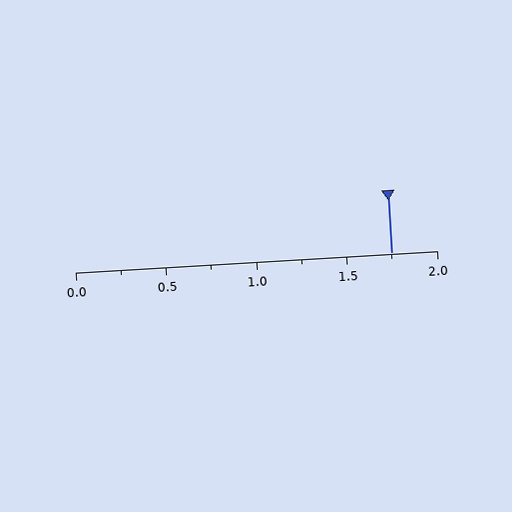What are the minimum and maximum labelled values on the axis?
The axis runs from 0.0 to 2.0.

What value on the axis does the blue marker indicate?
The marker indicates approximately 1.75.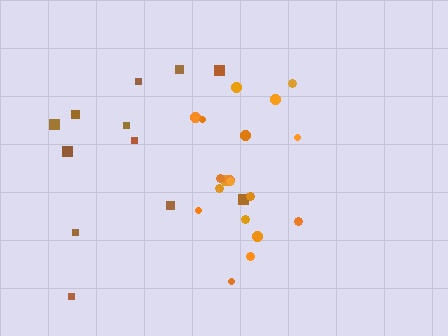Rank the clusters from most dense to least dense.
orange, brown.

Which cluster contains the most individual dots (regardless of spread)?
Orange (19).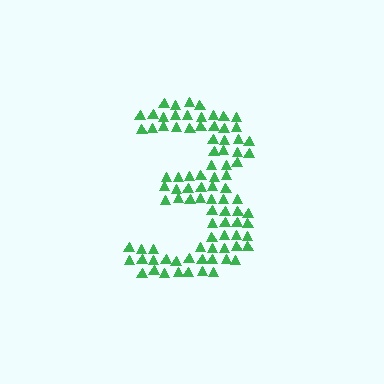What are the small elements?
The small elements are triangles.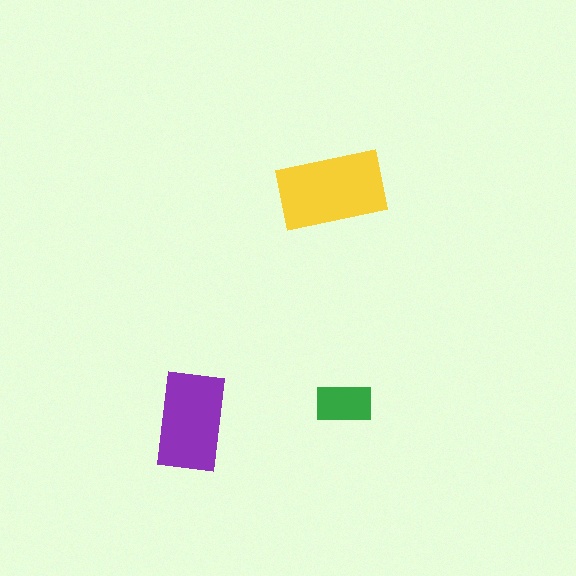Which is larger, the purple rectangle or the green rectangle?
The purple one.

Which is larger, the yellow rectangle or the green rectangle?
The yellow one.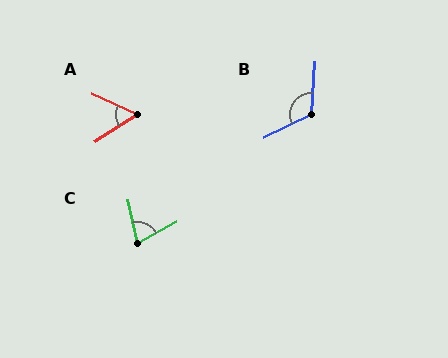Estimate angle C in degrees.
Approximately 73 degrees.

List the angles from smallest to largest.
A (57°), C (73°), B (119°).